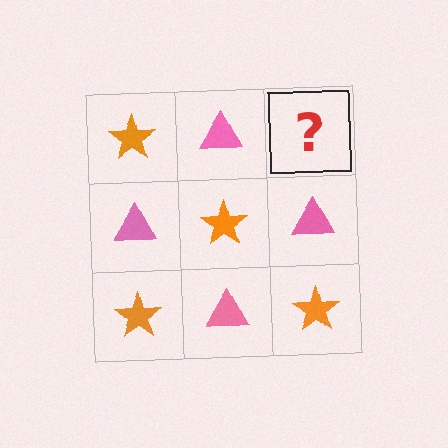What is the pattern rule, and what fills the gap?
The rule is that it alternates orange star and pink triangle in a checkerboard pattern. The gap should be filled with an orange star.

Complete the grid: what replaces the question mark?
The question mark should be replaced with an orange star.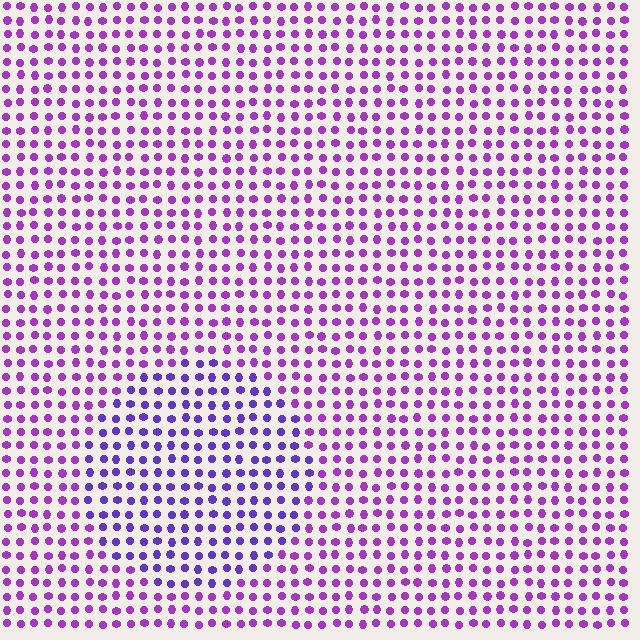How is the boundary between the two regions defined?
The boundary is defined purely by a slight shift in hue (about 30 degrees). Spacing, size, and orientation are identical on both sides.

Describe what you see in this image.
The image is filled with small purple elements in a uniform arrangement. A circle-shaped region is visible where the elements are tinted to a slightly different hue, forming a subtle color boundary.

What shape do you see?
I see a circle.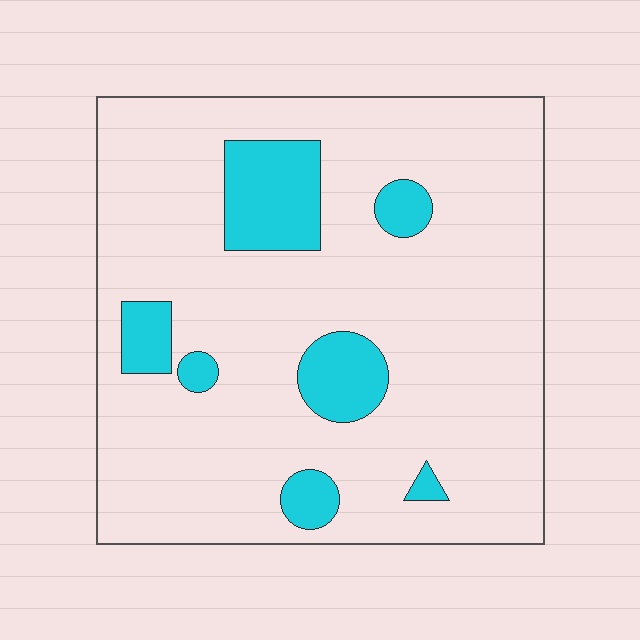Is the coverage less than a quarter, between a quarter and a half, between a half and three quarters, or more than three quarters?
Less than a quarter.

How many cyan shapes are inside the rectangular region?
7.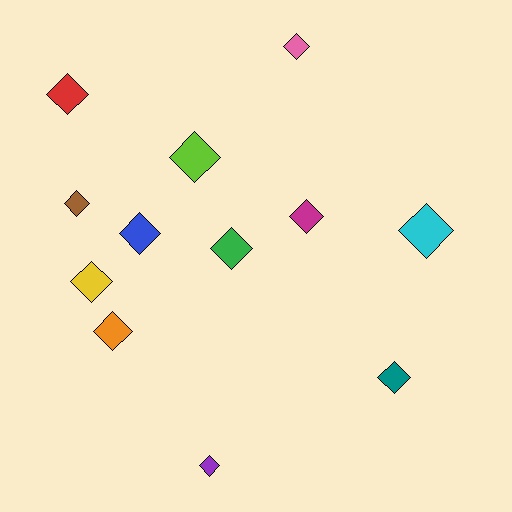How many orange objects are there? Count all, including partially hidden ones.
There is 1 orange object.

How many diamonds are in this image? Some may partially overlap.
There are 12 diamonds.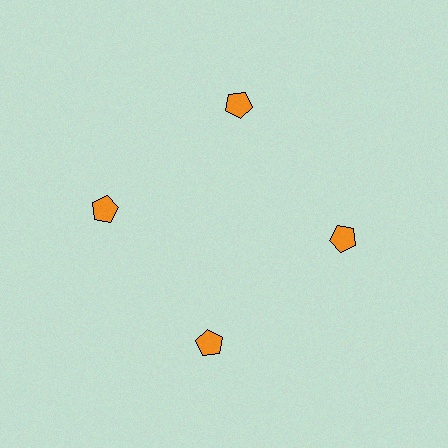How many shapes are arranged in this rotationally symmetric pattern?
There are 4 shapes, arranged in 4 groups of 1.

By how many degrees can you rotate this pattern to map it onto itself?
The pattern maps onto itself every 90 degrees of rotation.